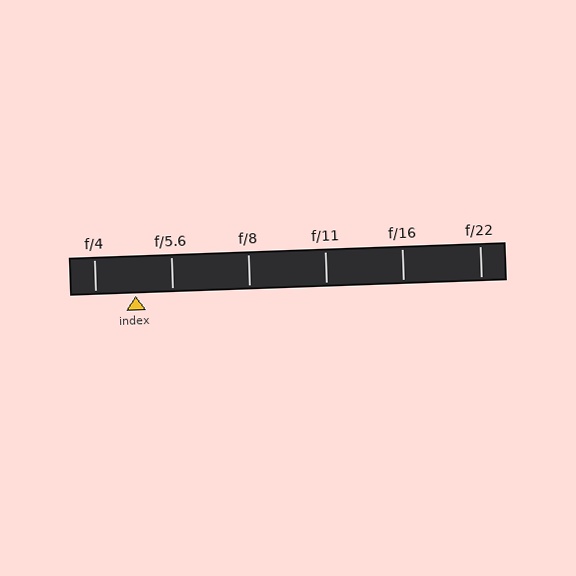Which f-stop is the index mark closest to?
The index mark is closest to f/5.6.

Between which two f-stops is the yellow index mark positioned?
The index mark is between f/4 and f/5.6.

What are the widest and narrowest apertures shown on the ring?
The widest aperture shown is f/4 and the narrowest is f/22.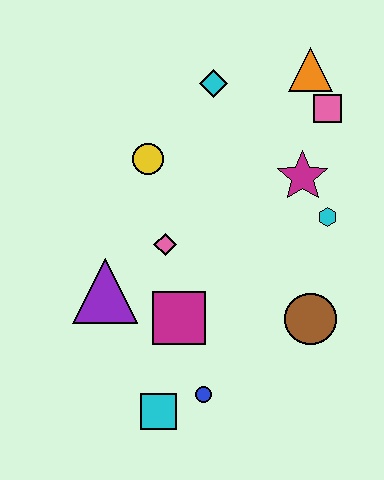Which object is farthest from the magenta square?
The orange triangle is farthest from the magenta square.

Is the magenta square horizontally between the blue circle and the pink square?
No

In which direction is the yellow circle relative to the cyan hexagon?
The yellow circle is to the left of the cyan hexagon.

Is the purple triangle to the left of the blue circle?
Yes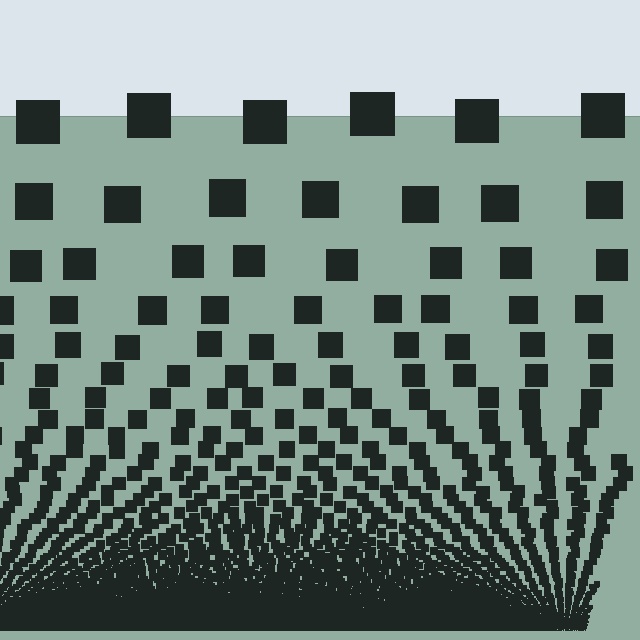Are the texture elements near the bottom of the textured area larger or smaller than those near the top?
Smaller. The gradient is inverted — elements near the bottom are smaller and denser.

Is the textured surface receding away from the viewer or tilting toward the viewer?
The surface appears to tilt toward the viewer. Texture elements get larger and sparser toward the top.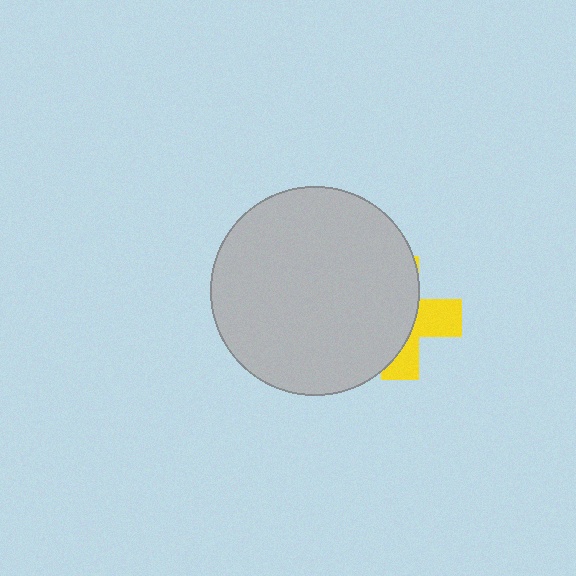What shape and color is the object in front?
The object in front is a light gray circle.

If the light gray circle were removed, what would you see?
You would see the complete yellow cross.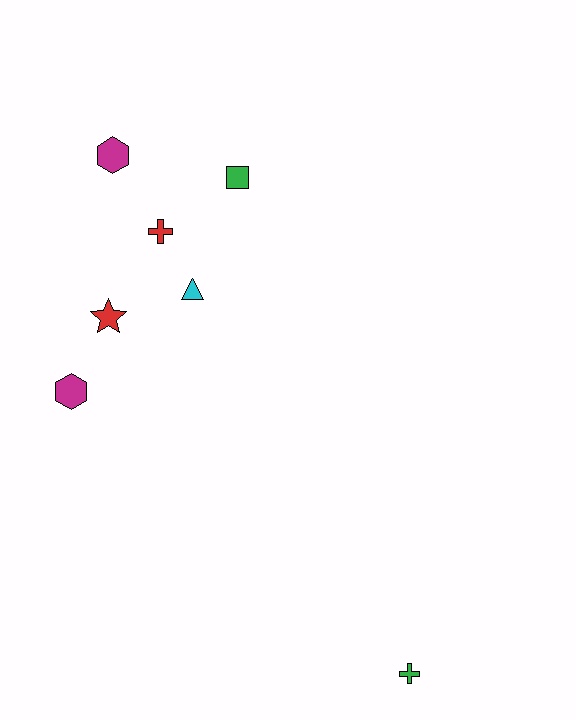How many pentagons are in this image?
There are no pentagons.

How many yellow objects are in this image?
There are no yellow objects.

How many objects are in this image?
There are 7 objects.